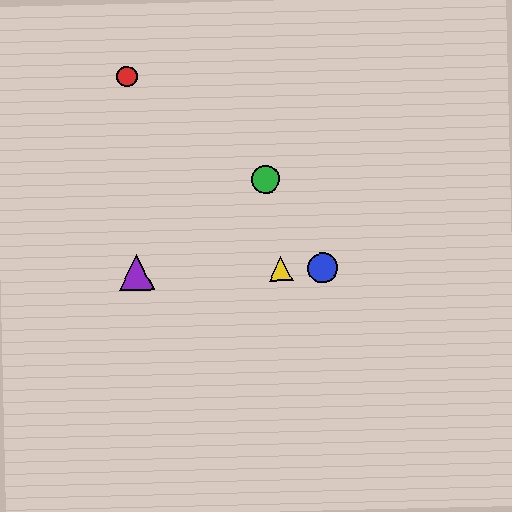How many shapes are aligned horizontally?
3 shapes (the blue circle, the yellow triangle, the purple triangle) are aligned horizontally.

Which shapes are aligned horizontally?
The blue circle, the yellow triangle, the purple triangle are aligned horizontally.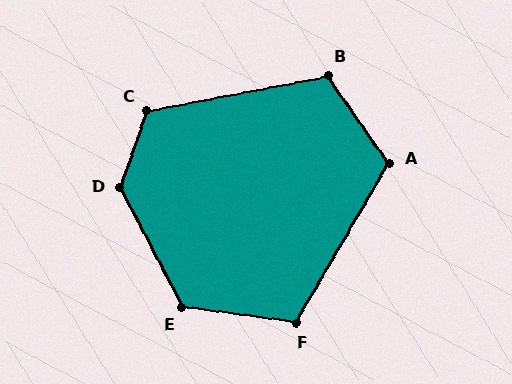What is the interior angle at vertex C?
Approximately 120 degrees (obtuse).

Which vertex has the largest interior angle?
D, at approximately 133 degrees.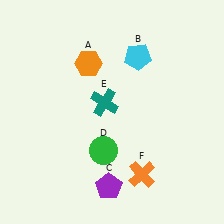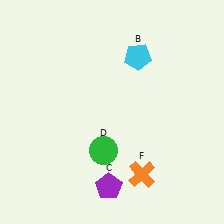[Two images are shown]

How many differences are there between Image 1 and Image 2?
There are 2 differences between the two images.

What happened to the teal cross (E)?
The teal cross (E) was removed in Image 2. It was in the top-left area of Image 1.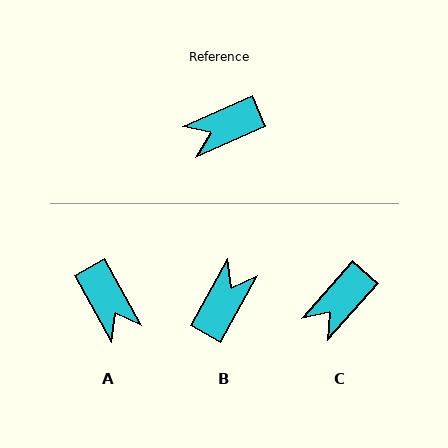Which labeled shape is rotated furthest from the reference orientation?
B, about 143 degrees away.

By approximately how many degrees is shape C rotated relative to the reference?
Approximately 25 degrees counter-clockwise.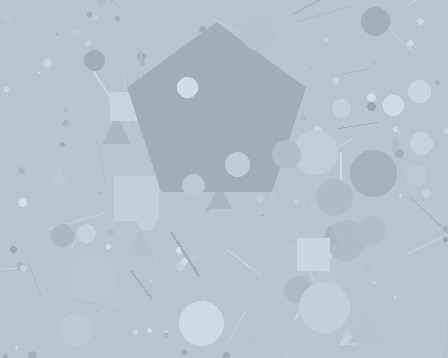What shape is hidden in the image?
A pentagon is hidden in the image.